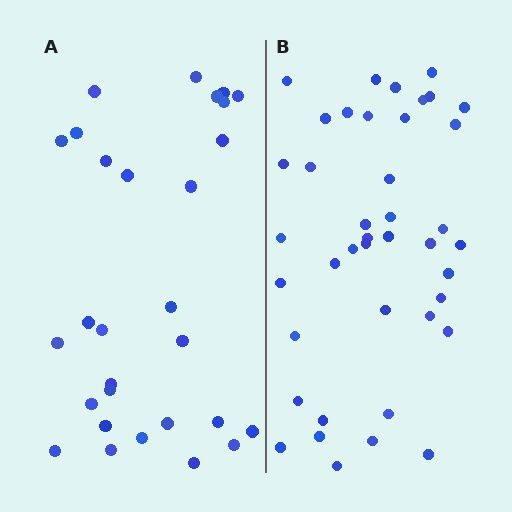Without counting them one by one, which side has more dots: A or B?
Region B (the right region) has more dots.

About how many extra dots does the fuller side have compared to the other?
Region B has roughly 12 or so more dots than region A.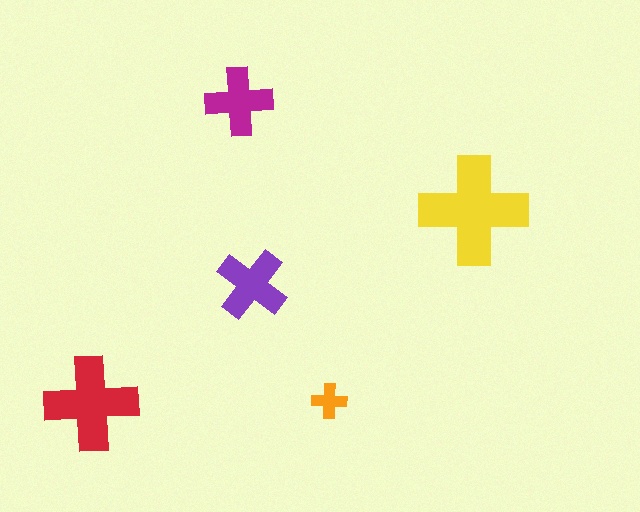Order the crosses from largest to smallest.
the yellow one, the red one, the purple one, the magenta one, the orange one.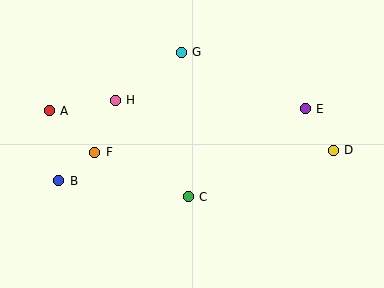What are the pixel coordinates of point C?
Point C is at (188, 197).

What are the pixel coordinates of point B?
Point B is at (59, 181).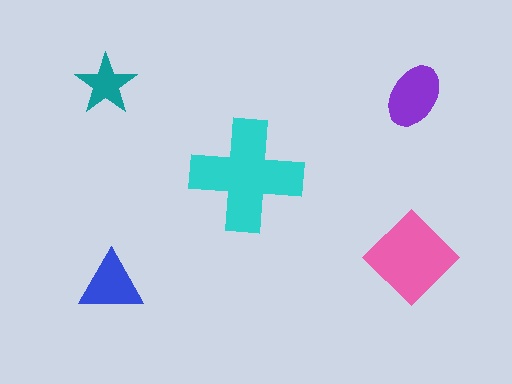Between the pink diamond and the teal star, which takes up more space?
The pink diamond.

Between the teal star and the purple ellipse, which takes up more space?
The purple ellipse.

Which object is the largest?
The cyan cross.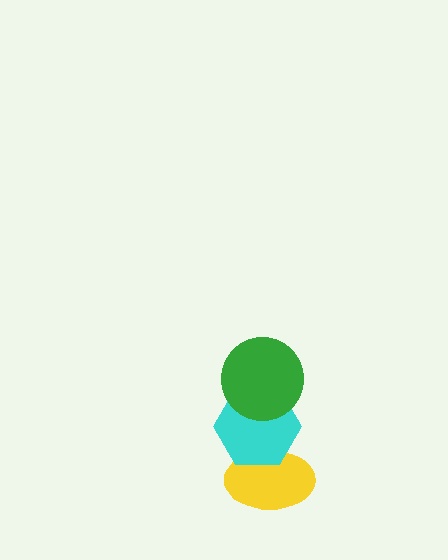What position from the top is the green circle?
The green circle is 1st from the top.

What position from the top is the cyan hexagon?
The cyan hexagon is 2nd from the top.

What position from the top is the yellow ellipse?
The yellow ellipse is 3rd from the top.